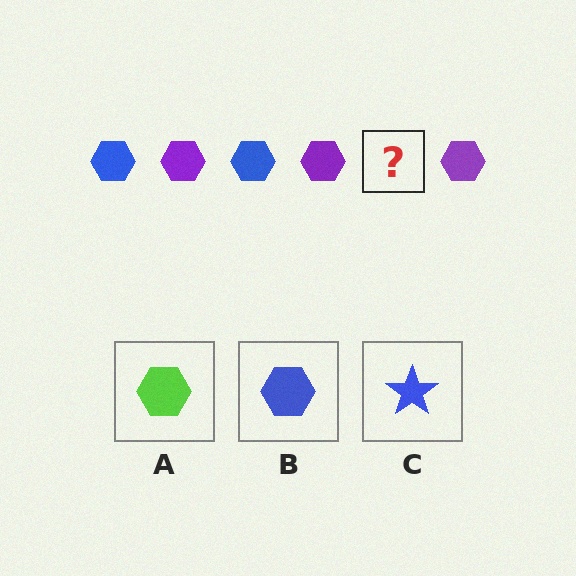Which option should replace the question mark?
Option B.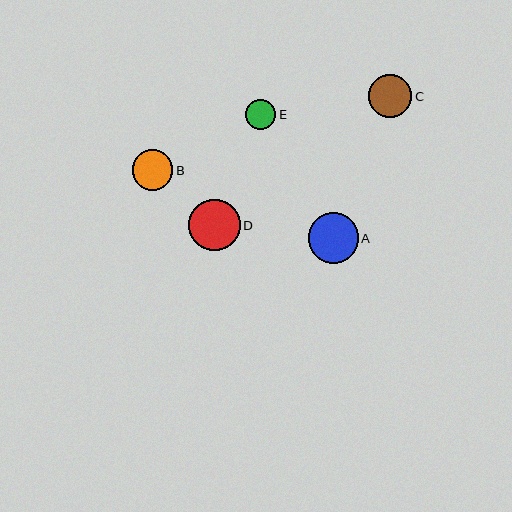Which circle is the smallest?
Circle E is the smallest with a size of approximately 31 pixels.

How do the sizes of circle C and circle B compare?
Circle C and circle B are approximately the same size.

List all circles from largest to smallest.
From largest to smallest: D, A, C, B, E.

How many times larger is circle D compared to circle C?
Circle D is approximately 1.2 times the size of circle C.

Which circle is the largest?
Circle D is the largest with a size of approximately 52 pixels.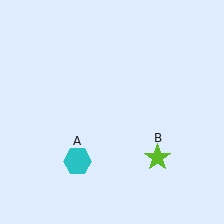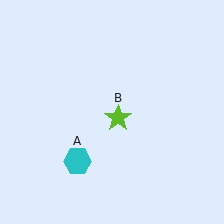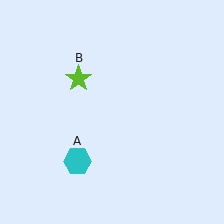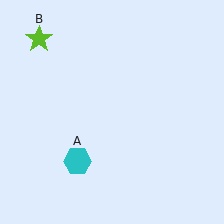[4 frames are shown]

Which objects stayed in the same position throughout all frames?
Cyan hexagon (object A) remained stationary.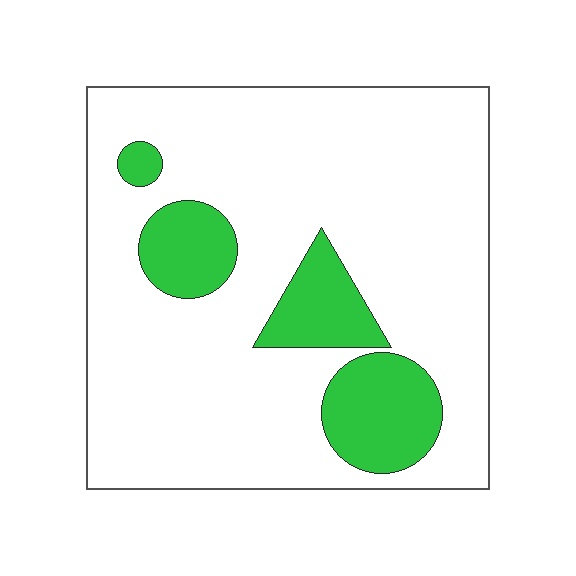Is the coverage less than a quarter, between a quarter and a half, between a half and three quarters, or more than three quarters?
Less than a quarter.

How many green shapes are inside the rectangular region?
4.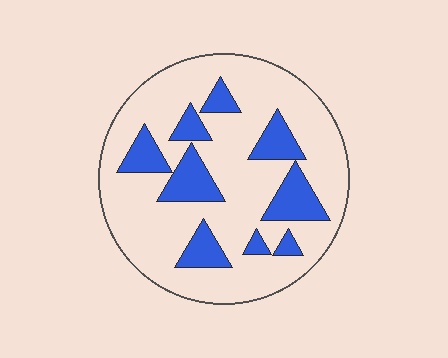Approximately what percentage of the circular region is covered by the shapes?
Approximately 25%.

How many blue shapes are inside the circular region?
9.